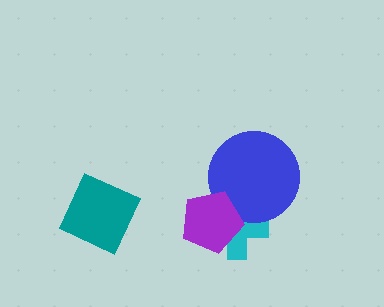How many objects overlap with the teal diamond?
0 objects overlap with the teal diamond.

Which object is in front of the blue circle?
The purple pentagon is in front of the blue circle.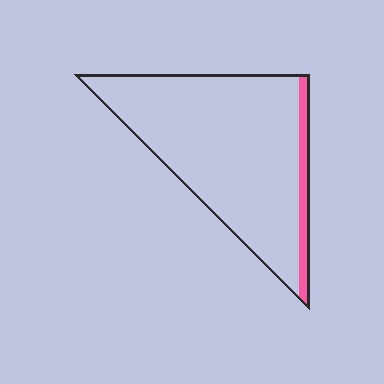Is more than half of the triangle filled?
No.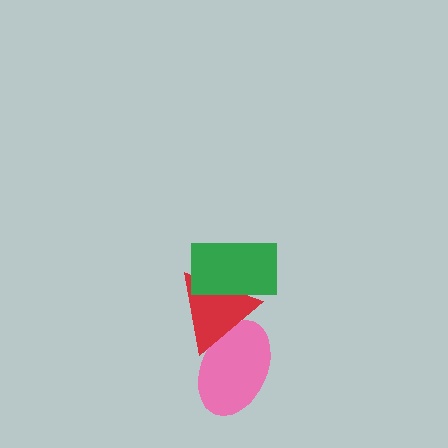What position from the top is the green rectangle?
The green rectangle is 1st from the top.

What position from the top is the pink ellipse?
The pink ellipse is 3rd from the top.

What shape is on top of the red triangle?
The green rectangle is on top of the red triangle.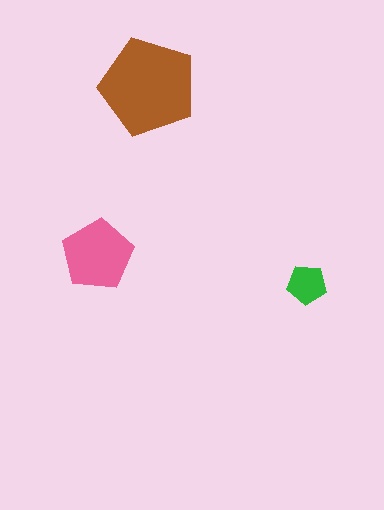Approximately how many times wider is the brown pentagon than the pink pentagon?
About 1.5 times wider.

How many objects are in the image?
There are 3 objects in the image.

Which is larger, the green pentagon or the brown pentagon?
The brown one.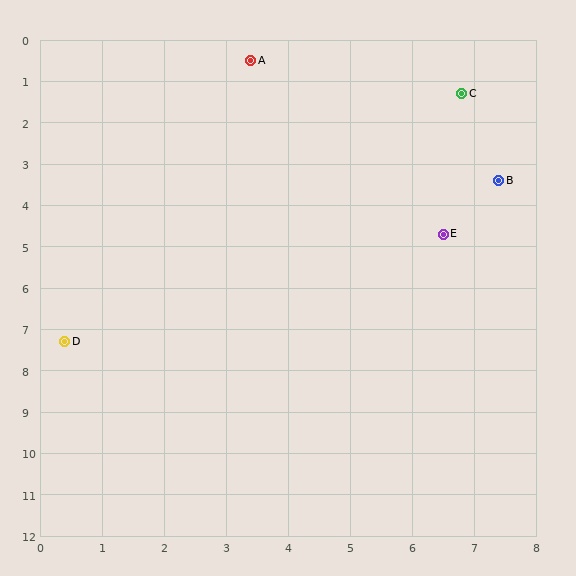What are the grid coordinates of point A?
Point A is at approximately (3.4, 0.5).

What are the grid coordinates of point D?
Point D is at approximately (0.4, 7.3).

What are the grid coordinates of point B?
Point B is at approximately (7.4, 3.4).